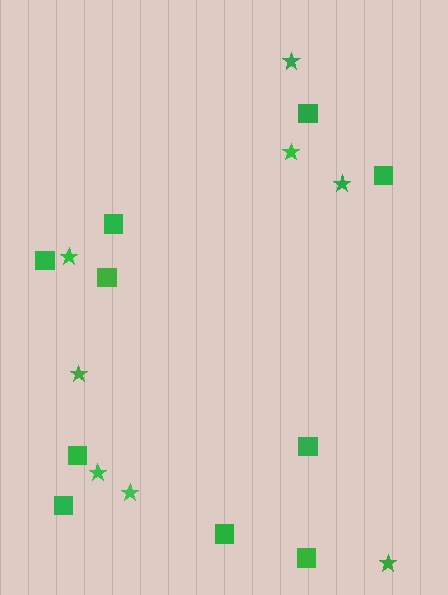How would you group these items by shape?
There are 2 groups: one group of stars (8) and one group of squares (10).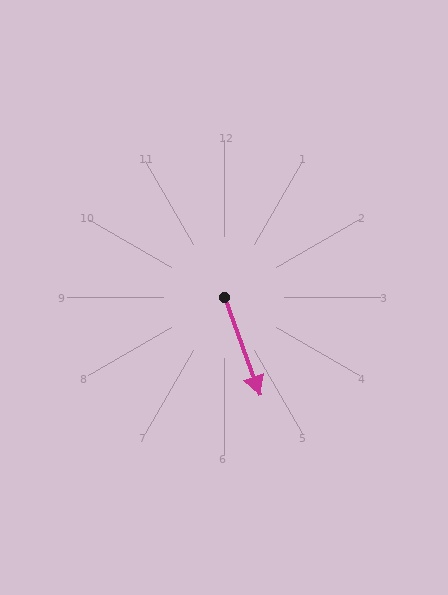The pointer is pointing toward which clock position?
Roughly 5 o'clock.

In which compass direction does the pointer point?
South.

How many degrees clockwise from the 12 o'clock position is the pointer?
Approximately 160 degrees.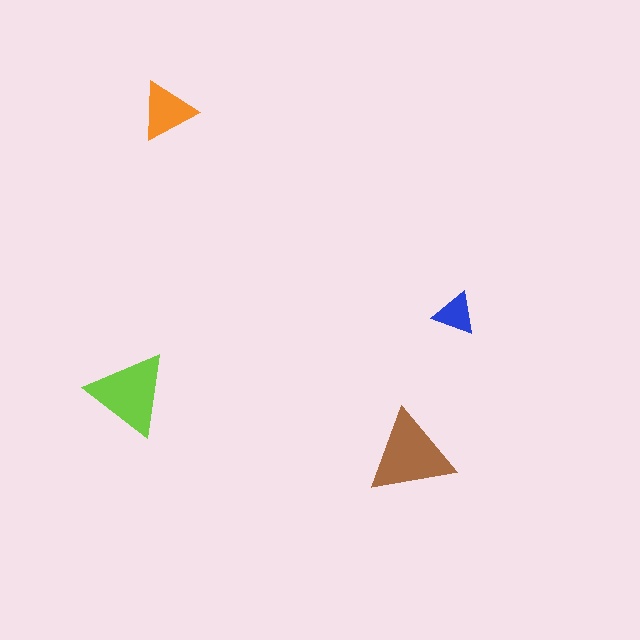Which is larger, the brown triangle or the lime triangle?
The brown one.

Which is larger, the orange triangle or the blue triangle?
The orange one.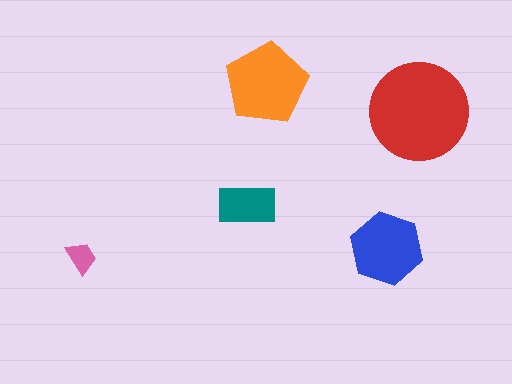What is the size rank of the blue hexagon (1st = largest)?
3rd.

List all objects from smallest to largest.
The pink trapezoid, the teal rectangle, the blue hexagon, the orange pentagon, the red circle.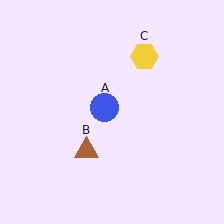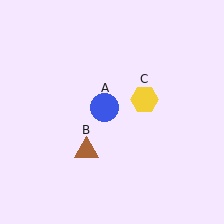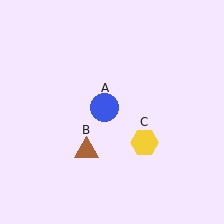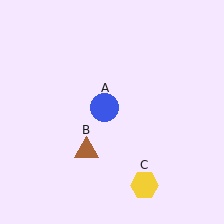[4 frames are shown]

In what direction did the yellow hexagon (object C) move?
The yellow hexagon (object C) moved down.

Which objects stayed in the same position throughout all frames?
Blue circle (object A) and brown triangle (object B) remained stationary.